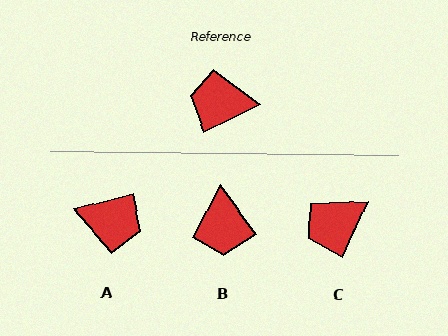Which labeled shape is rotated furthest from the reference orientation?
A, about 169 degrees away.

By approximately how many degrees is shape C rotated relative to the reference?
Approximately 40 degrees counter-clockwise.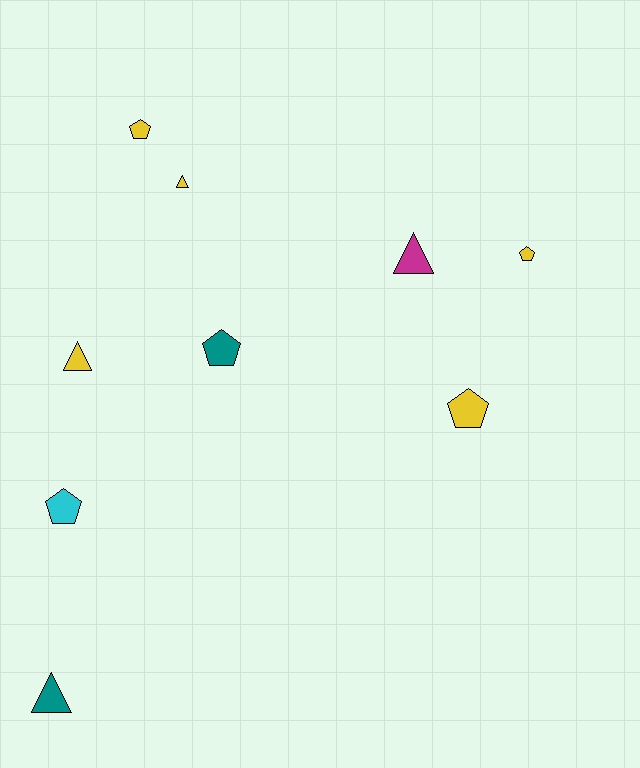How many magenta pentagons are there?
There are no magenta pentagons.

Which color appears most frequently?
Yellow, with 5 objects.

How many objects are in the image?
There are 9 objects.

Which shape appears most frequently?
Pentagon, with 5 objects.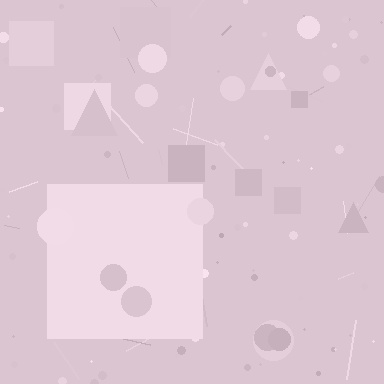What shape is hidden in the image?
A square is hidden in the image.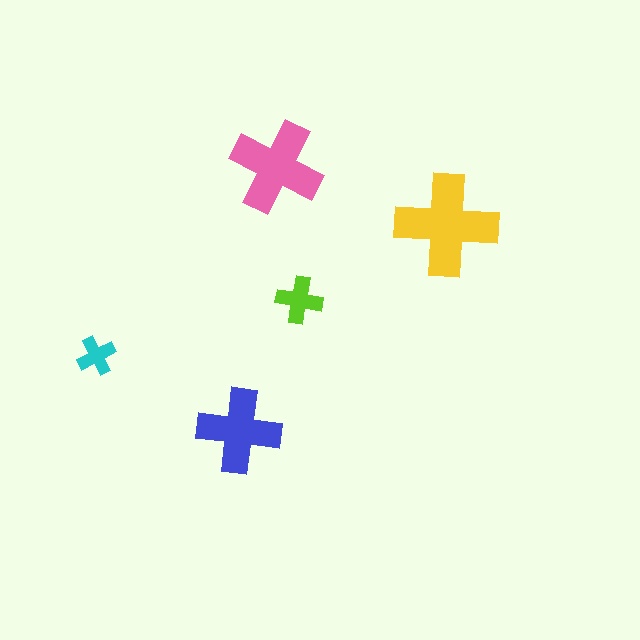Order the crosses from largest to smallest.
the yellow one, the pink one, the blue one, the lime one, the cyan one.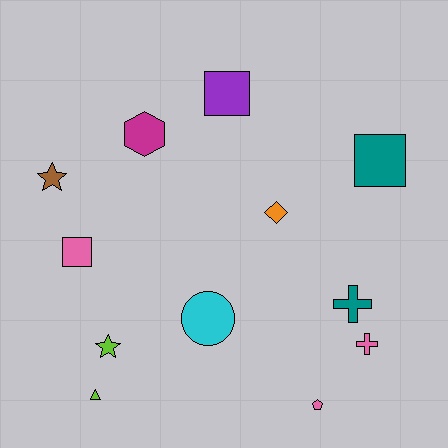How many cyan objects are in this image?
There is 1 cyan object.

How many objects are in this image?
There are 12 objects.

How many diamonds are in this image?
There is 1 diamond.